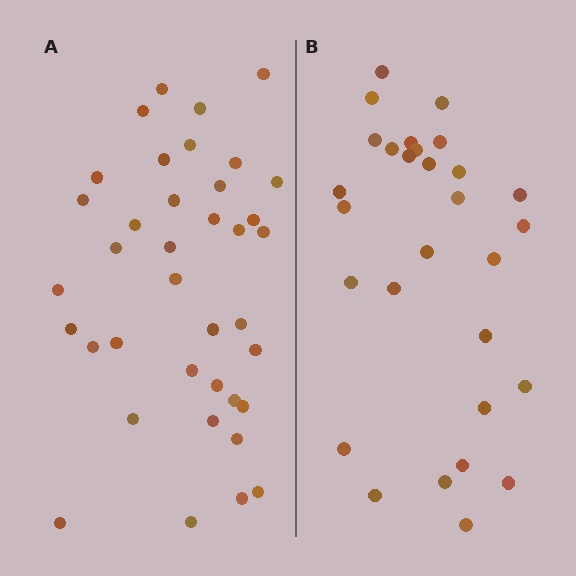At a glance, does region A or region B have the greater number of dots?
Region A (the left region) has more dots.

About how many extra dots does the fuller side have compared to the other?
Region A has roughly 8 or so more dots than region B.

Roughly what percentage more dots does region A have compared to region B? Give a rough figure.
About 30% more.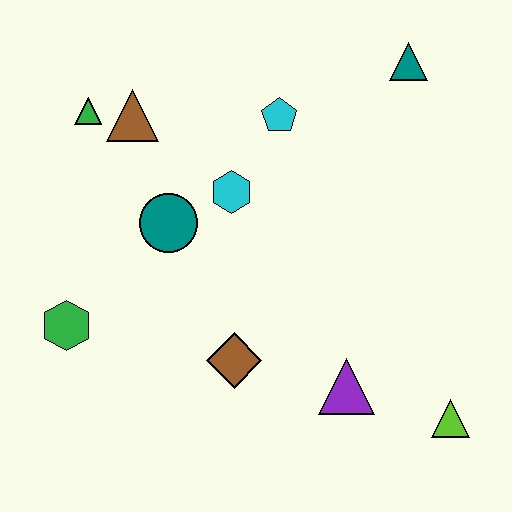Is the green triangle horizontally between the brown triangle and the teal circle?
No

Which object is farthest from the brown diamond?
The teal triangle is farthest from the brown diamond.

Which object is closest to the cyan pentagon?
The cyan hexagon is closest to the cyan pentagon.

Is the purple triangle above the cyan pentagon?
No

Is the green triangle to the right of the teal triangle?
No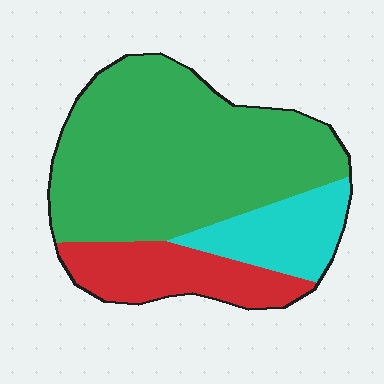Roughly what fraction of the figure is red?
Red covers roughly 20% of the figure.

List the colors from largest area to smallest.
From largest to smallest: green, red, cyan.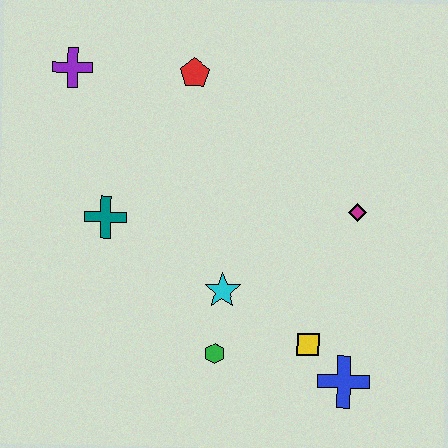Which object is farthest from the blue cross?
The purple cross is farthest from the blue cross.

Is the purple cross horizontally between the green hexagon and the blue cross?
No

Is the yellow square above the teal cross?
No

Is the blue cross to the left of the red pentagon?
No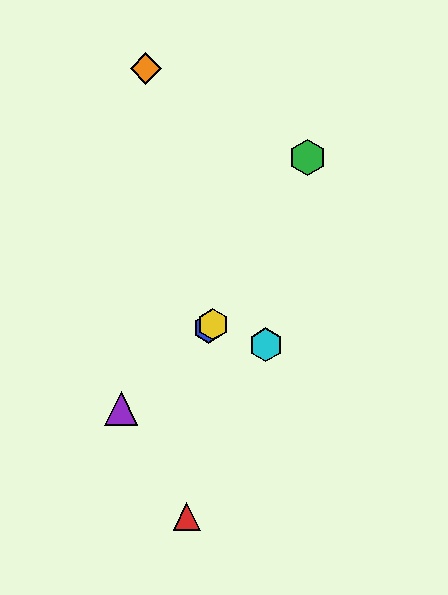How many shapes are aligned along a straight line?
3 shapes (the blue hexagon, the yellow hexagon, the purple triangle) are aligned along a straight line.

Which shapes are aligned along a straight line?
The blue hexagon, the yellow hexagon, the purple triangle are aligned along a straight line.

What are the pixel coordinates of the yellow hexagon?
The yellow hexagon is at (213, 324).